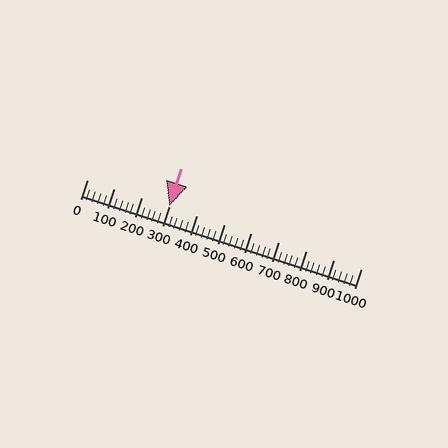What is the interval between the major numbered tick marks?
The major tick marks are spaced 100 units apart.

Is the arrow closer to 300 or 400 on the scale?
The arrow is closer to 300.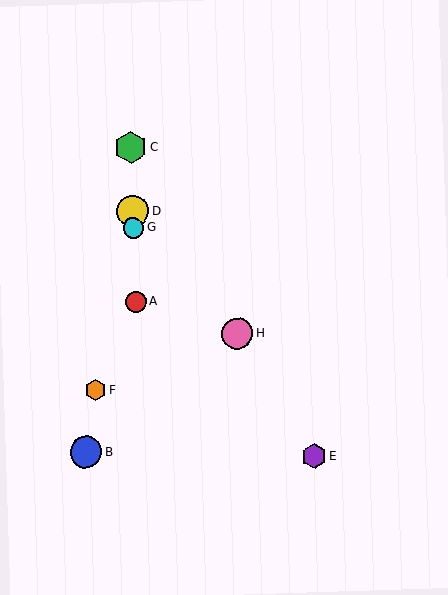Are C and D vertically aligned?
Yes, both are at x≈131.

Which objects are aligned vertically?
Objects A, C, D, G are aligned vertically.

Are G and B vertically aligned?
No, G is at x≈134 and B is at x≈86.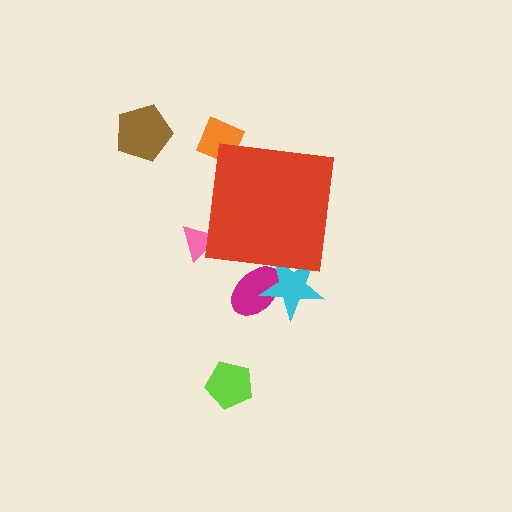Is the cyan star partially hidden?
Yes, the cyan star is partially hidden behind the red square.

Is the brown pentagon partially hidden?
No, the brown pentagon is fully visible.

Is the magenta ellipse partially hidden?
Yes, the magenta ellipse is partially hidden behind the red square.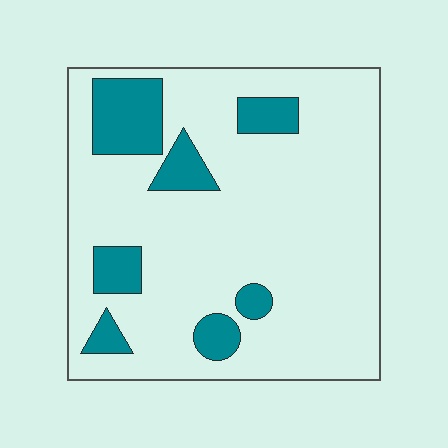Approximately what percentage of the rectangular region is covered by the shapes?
Approximately 15%.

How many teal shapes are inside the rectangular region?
7.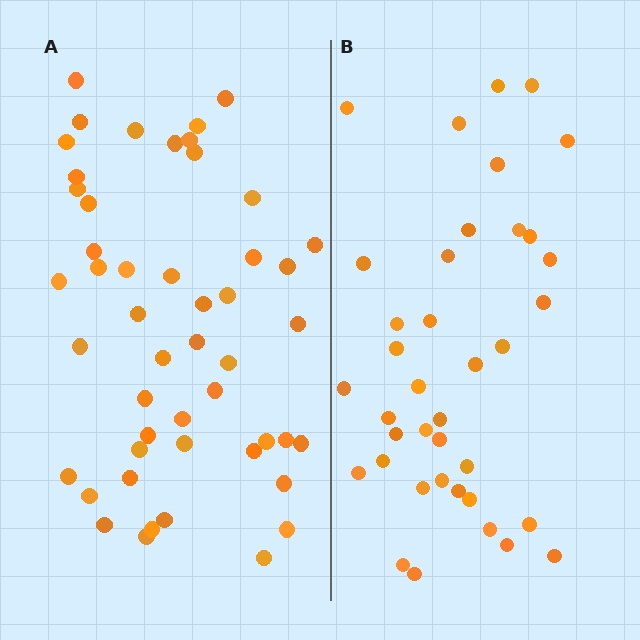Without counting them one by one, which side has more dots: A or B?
Region A (the left region) has more dots.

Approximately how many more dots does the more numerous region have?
Region A has roughly 12 or so more dots than region B.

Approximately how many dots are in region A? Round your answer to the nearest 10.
About 50 dots. (The exact count is 49, which rounds to 50.)